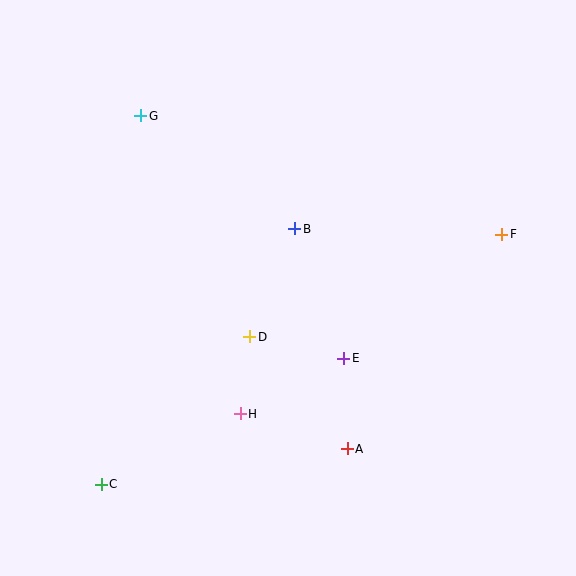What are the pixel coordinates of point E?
Point E is at (344, 358).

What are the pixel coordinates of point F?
Point F is at (502, 234).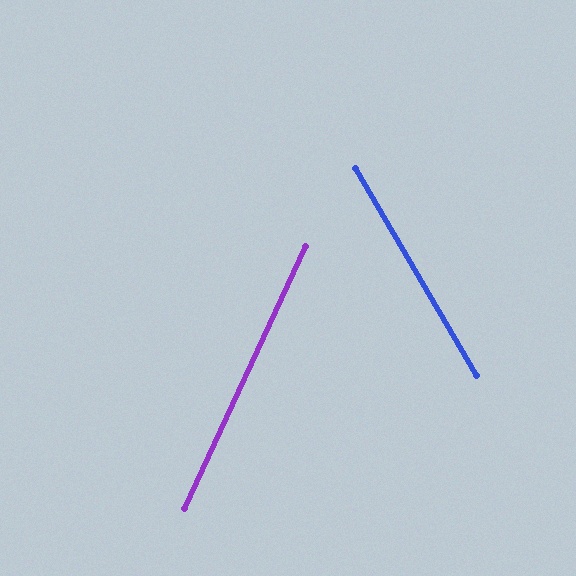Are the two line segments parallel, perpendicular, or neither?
Neither parallel nor perpendicular — they differ by about 55°.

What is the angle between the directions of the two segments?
Approximately 55 degrees.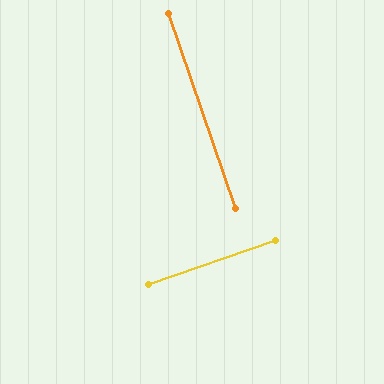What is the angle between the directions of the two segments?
Approximately 90 degrees.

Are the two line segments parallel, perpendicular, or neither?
Perpendicular — they meet at approximately 90°.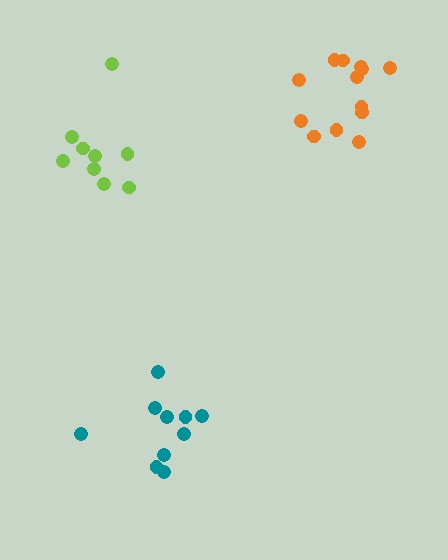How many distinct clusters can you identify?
There are 3 distinct clusters.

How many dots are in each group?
Group 1: 9 dots, Group 2: 13 dots, Group 3: 10 dots (32 total).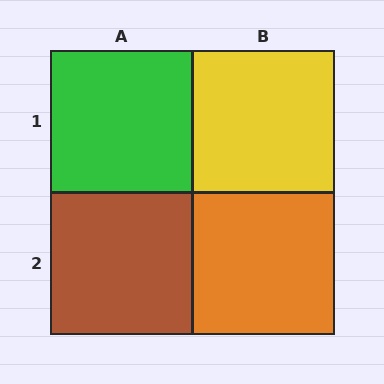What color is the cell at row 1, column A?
Green.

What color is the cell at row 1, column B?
Yellow.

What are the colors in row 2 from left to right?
Brown, orange.